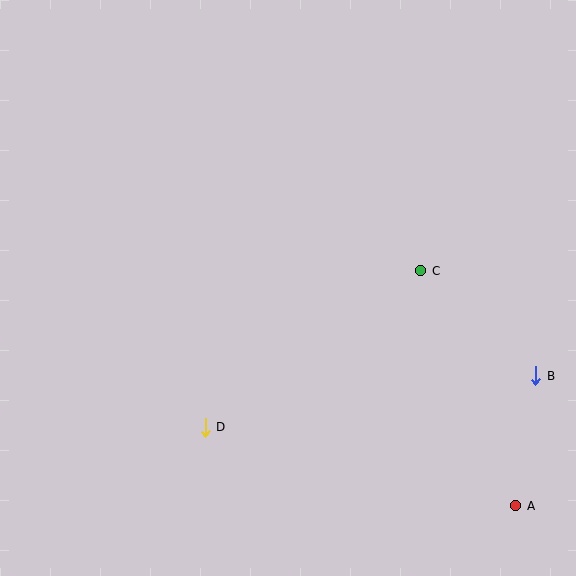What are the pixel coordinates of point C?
Point C is at (421, 271).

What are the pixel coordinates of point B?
Point B is at (536, 376).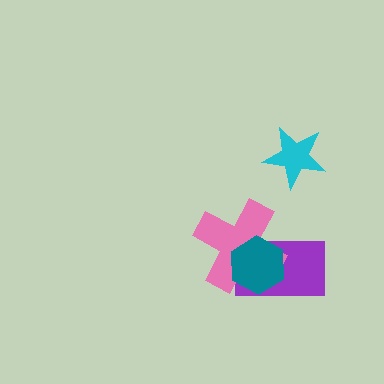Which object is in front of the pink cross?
The teal hexagon is in front of the pink cross.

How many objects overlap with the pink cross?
2 objects overlap with the pink cross.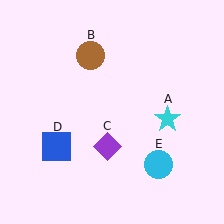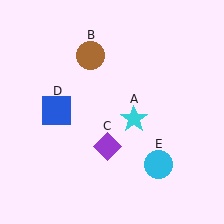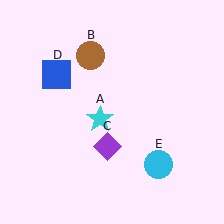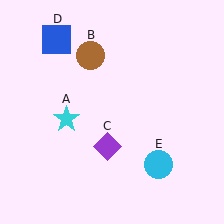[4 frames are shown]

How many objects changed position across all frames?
2 objects changed position: cyan star (object A), blue square (object D).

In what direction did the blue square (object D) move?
The blue square (object D) moved up.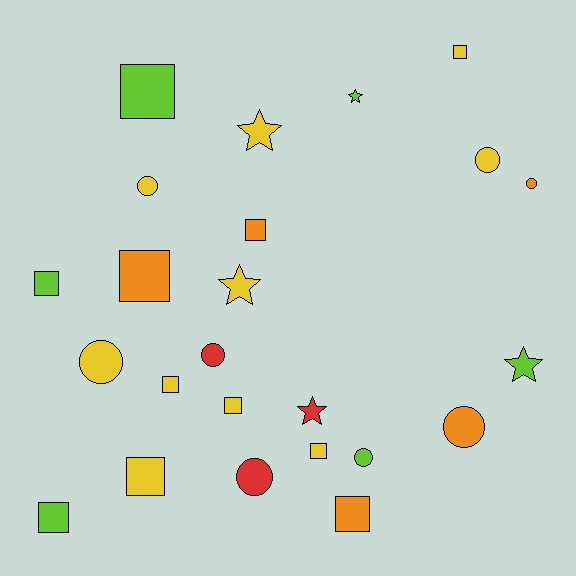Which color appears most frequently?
Yellow, with 10 objects.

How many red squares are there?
There are no red squares.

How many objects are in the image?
There are 24 objects.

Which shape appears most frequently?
Square, with 11 objects.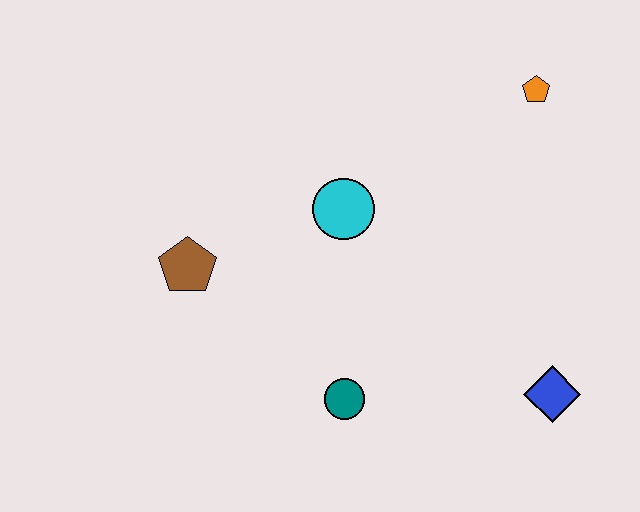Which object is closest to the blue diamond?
The teal circle is closest to the blue diamond.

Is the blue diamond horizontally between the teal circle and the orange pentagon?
No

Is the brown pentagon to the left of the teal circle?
Yes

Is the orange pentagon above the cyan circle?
Yes